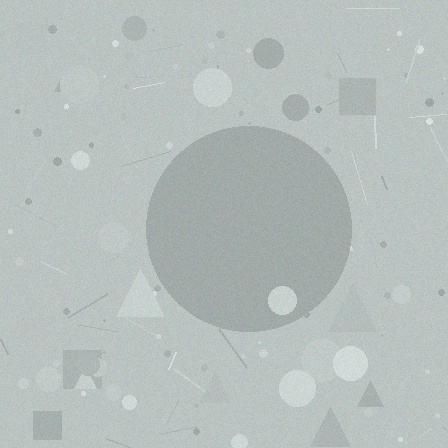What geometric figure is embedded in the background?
A circle is embedded in the background.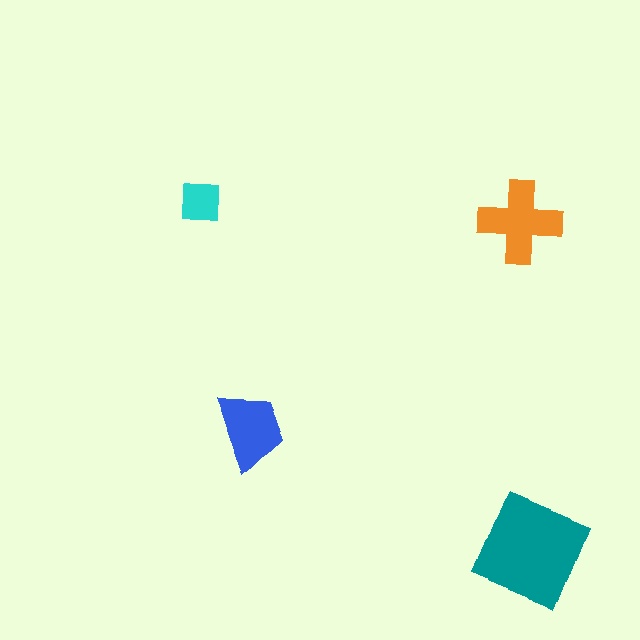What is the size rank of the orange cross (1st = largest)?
2nd.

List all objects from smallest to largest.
The cyan square, the blue trapezoid, the orange cross, the teal diamond.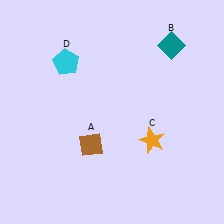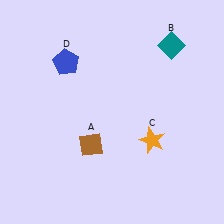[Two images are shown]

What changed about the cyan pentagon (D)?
In Image 1, D is cyan. In Image 2, it changed to blue.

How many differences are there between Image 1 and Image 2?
There is 1 difference between the two images.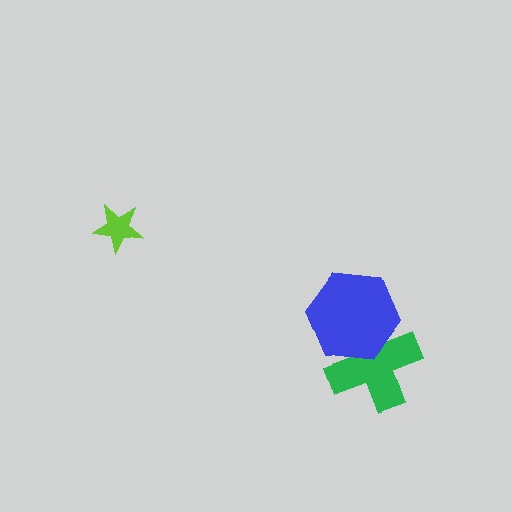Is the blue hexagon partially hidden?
No, no other shape covers it.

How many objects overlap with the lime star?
0 objects overlap with the lime star.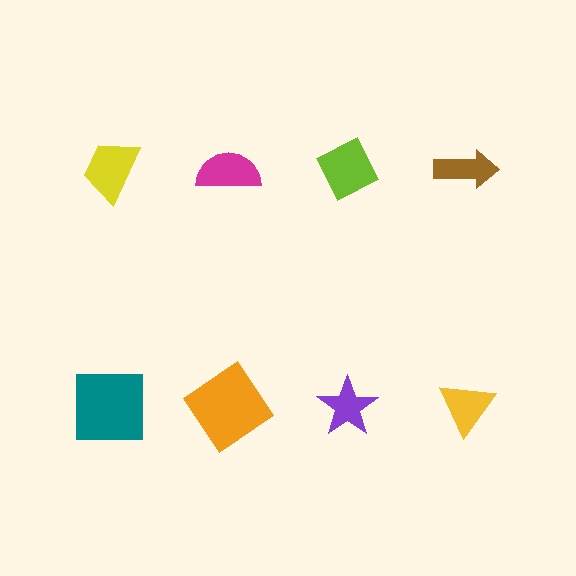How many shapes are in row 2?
4 shapes.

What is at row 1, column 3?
A lime diamond.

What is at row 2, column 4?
A yellow triangle.